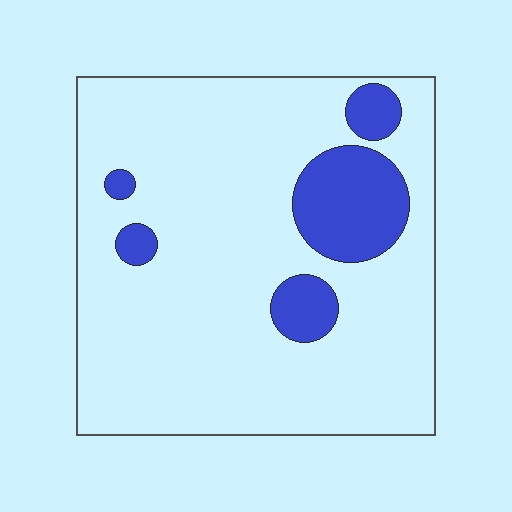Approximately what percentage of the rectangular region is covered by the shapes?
Approximately 15%.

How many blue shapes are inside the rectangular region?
5.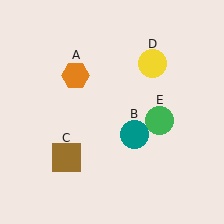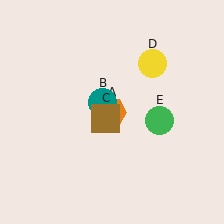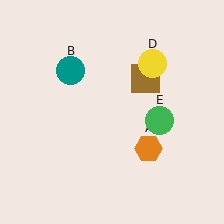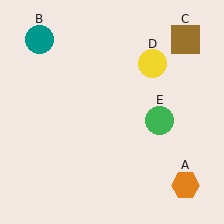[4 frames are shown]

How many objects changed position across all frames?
3 objects changed position: orange hexagon (object A), teal circle (object B), brown square (object C).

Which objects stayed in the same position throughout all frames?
Yellow circle (object D) and green circle (object E) remained stationary.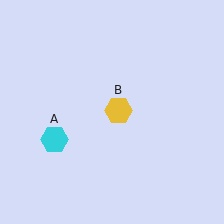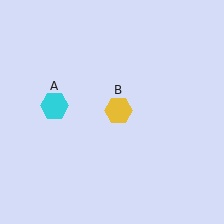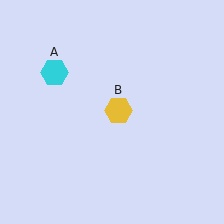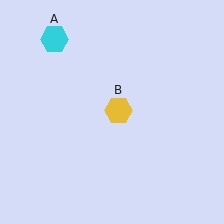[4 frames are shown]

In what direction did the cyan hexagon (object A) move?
The cyan hexagon (object A) moved up.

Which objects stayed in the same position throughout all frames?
Yellow hexagon (object B) remained stationary.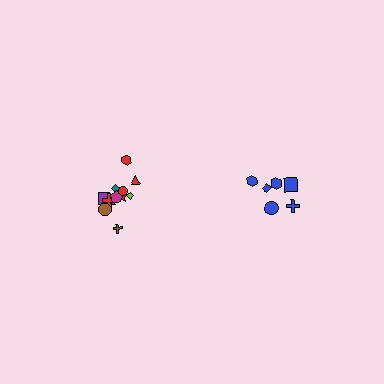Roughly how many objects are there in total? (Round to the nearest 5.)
Roughly 20 objects in total.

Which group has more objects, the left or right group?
The left group.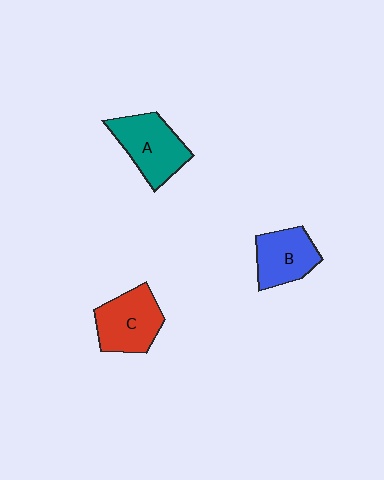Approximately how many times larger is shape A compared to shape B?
Approximately 1.2 times.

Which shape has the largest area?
Shape A (teal).